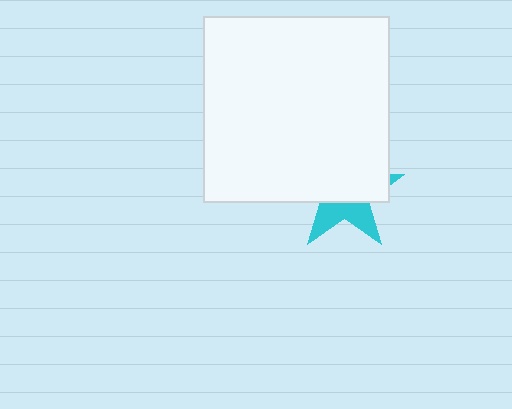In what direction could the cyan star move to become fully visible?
The cyan star could move down. That would shift it out from behind the white square entirely.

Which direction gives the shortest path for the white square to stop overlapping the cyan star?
Moving up gives the shortest separation.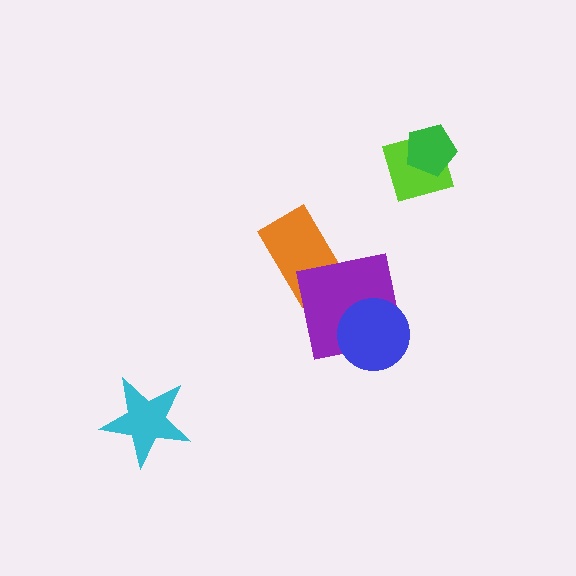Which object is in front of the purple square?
The blue circle is in front of the purple square.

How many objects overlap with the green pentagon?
1 object overlaps with the green pentagon.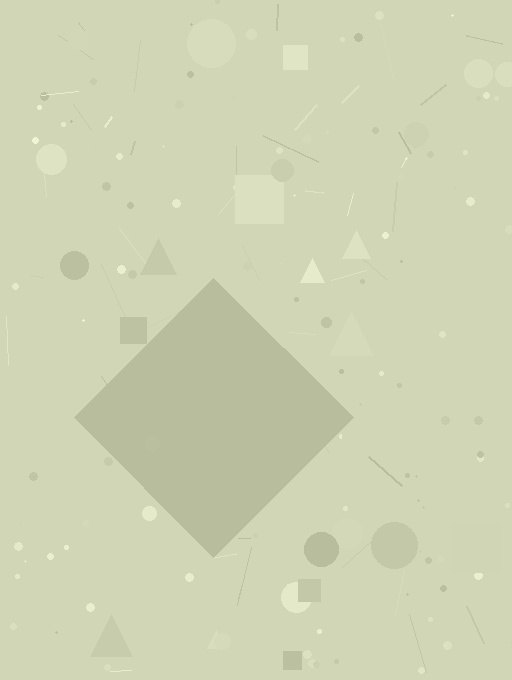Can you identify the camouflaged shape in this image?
The camouflaged shape is a diamond.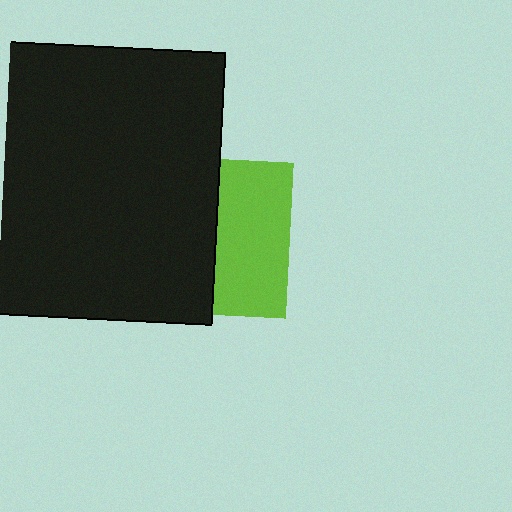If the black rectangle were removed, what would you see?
You would see the complete lime square.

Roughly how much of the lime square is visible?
About half of it is visible (roughly 47%).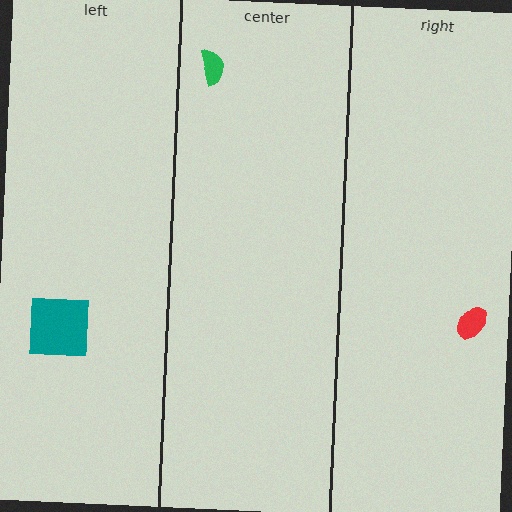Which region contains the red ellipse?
The right region.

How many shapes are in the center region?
1.